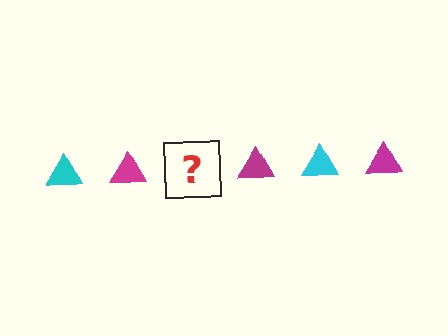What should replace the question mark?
The question mark should be replaced with a cyan triangle.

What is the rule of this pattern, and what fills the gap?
The rule is that the pattern cycles through cyan, magenta triangles. The gap should be filled with a cyan triangle.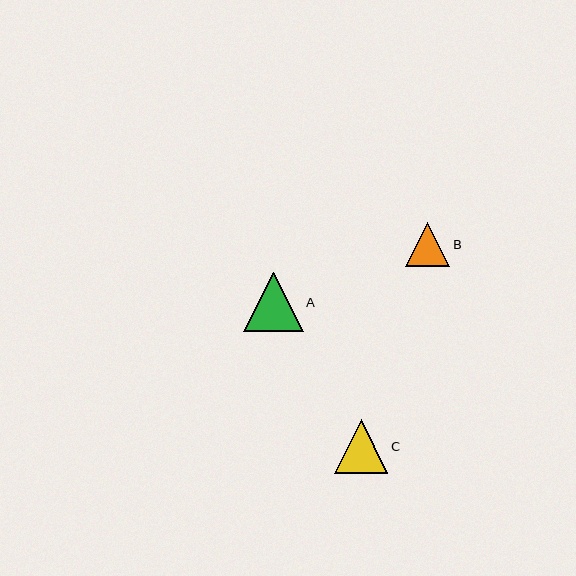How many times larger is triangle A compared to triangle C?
Triangle A is approximately 1.1 times the size of triangle C.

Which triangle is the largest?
Triangle A is the largest with a size of approximately 60 pixels.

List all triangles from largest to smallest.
From largest to smallest: A, C, B.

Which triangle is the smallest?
Triangle B is the smallest with a size of approximately 44 pixels.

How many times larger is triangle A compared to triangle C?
Triangle A is approximately 1.1 times the size of triangle C.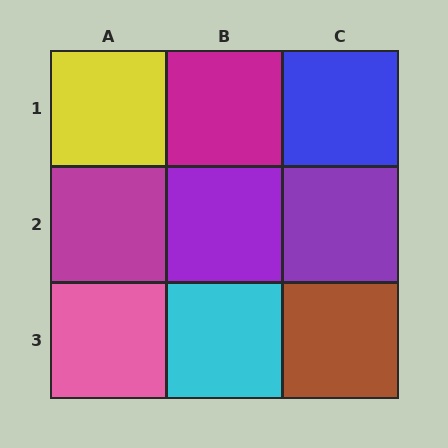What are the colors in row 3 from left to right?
Pink, cyan, brown.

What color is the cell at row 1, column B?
Magenta.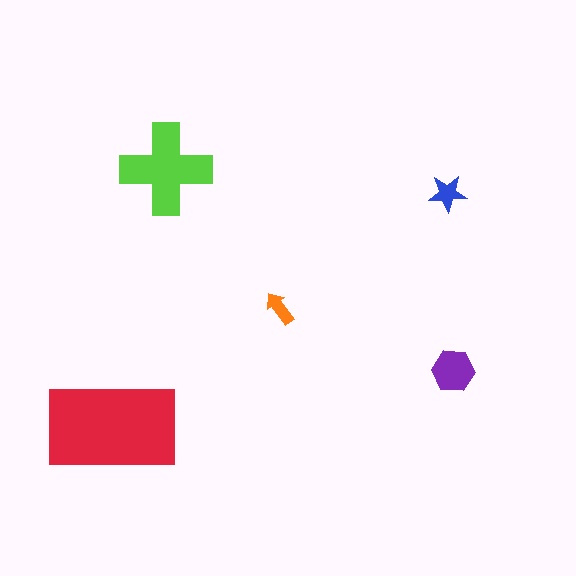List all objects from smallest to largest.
The orange arrow, the blue star, the purple hexagon, the lime cross, the red rectangle.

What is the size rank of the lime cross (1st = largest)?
2nd.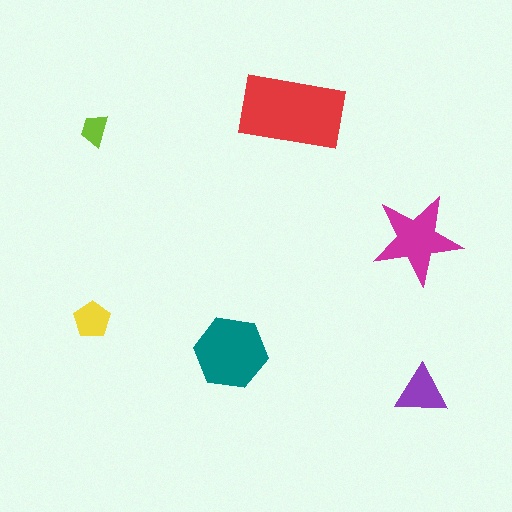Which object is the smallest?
The lime trapezoid.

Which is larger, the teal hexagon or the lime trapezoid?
The teal hexagon.